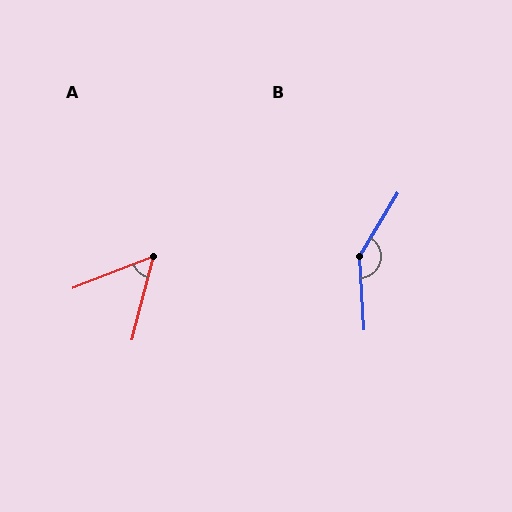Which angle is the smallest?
A, at approximately 54 degrees.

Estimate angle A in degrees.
Approximately 54 degrees.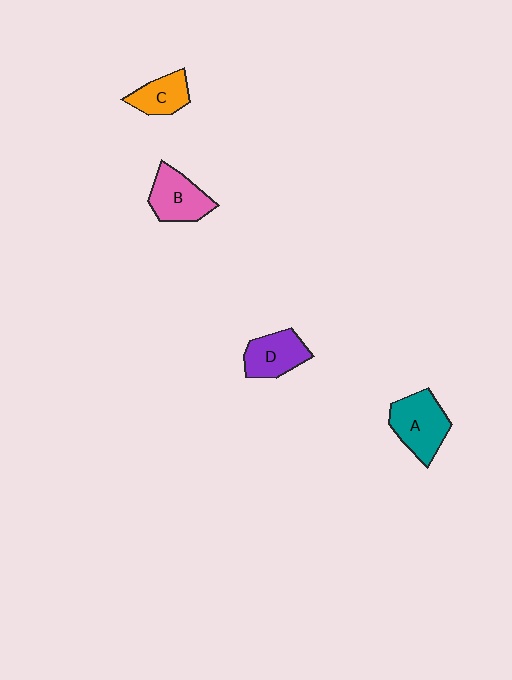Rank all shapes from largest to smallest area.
From largest to smallest: A (teal), B (pink), D (purple), C (orange).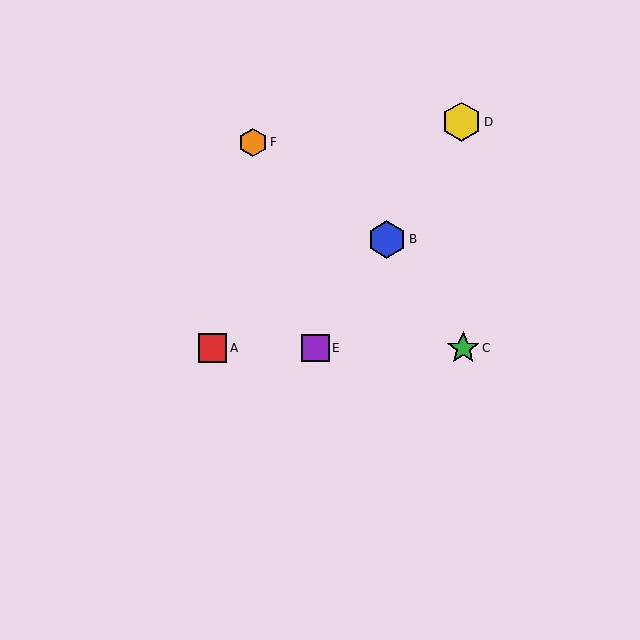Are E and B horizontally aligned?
No, E is at y≈348 and B is at y≈239.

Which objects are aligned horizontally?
Objects A, C, E are aligned horizontally.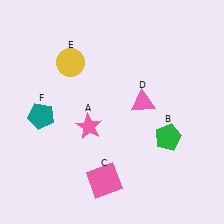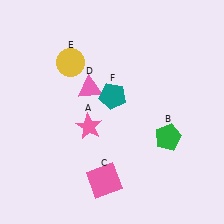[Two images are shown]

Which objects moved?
The objects that moved are: the pink triangle (D), the teal pentagon (F).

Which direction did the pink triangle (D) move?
The pink triangle (D) moved left.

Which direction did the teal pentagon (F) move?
The teal pentagon (F) moved right.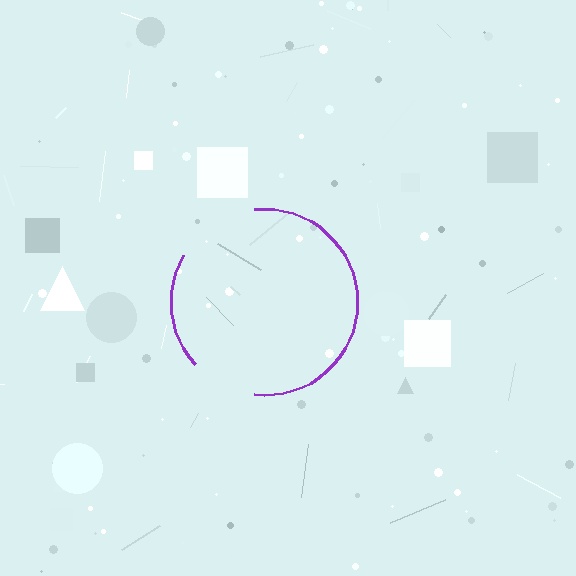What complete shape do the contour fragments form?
The contour fragments form a circle.